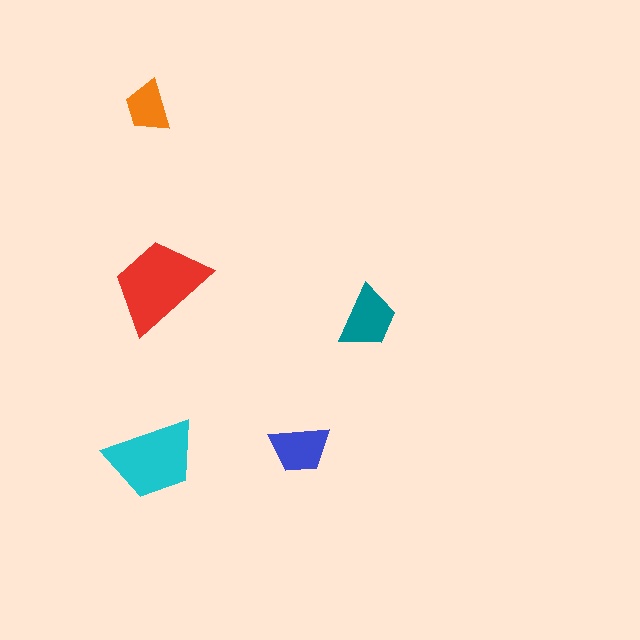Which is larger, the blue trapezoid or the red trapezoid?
The red one.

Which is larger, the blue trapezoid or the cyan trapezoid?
The cyan one.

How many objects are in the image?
There are 5 objects in the image.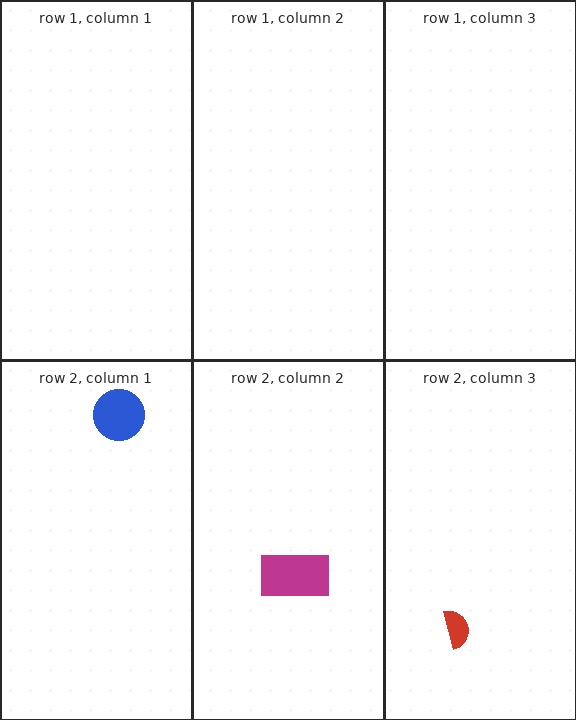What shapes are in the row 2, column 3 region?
The red semicircle.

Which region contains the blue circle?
The row 2, column 1 region.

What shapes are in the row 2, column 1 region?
The blue circle.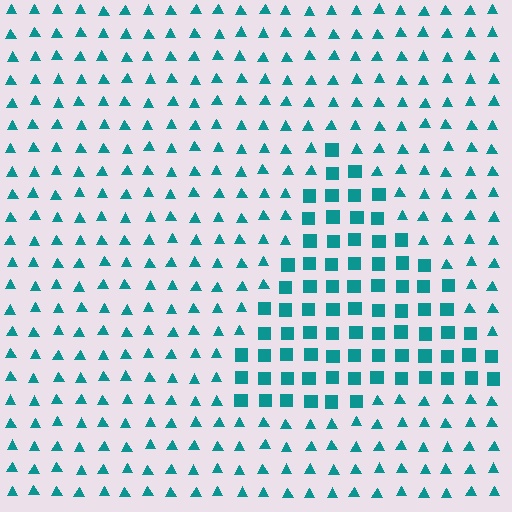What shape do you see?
I see a triangle.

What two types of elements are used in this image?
The image uses squares inside the triangle region and triangles outside it.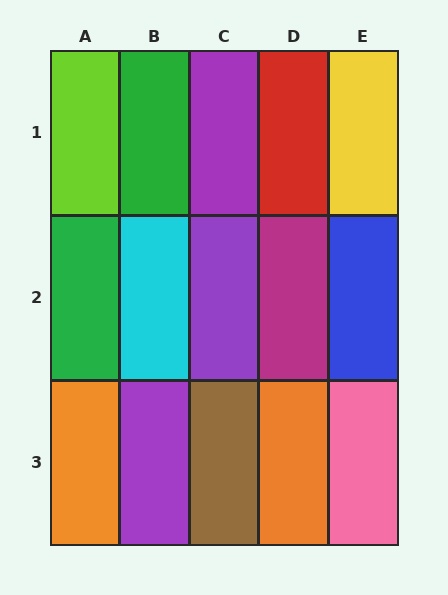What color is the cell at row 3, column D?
Orange.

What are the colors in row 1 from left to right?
Lime, green, purple, red, yellow.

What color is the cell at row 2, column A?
Green.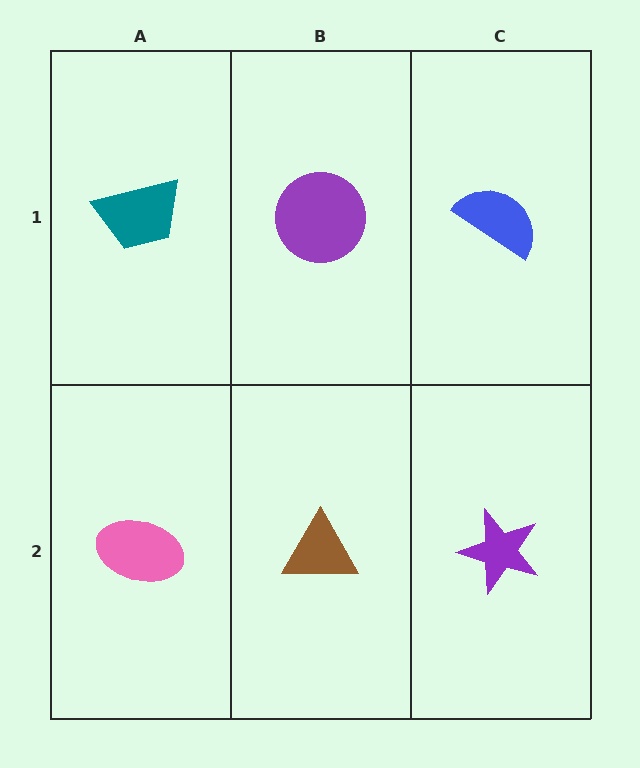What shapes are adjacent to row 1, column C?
A purple star (row 2, column C), a purple circle (row 1, column B).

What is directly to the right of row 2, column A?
A brown triangle.